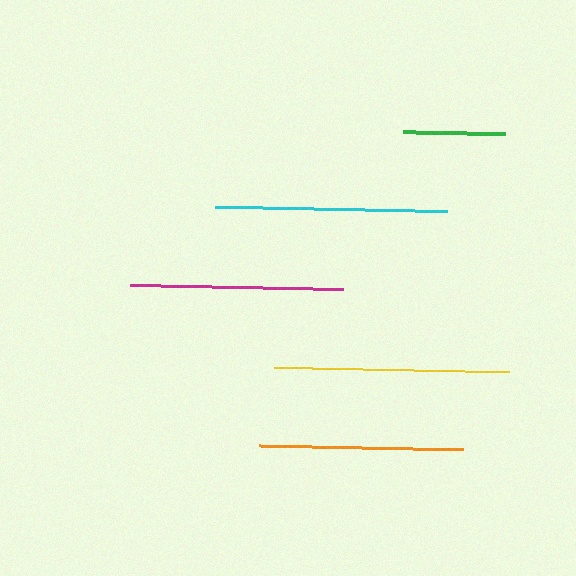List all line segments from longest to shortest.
From longest to shortest: yellow, cyan, magenta, orange, green.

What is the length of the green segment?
The green segment is approximately 103 pixels long.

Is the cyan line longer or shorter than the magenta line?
The cyan line is longer than the magenta line.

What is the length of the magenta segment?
The magenta segment is approximately 213 pixels long.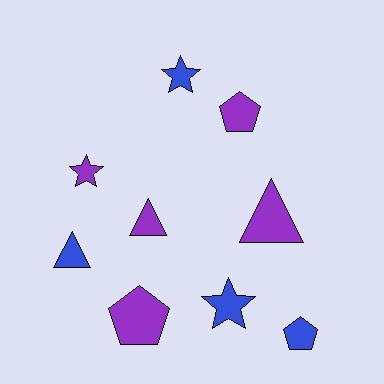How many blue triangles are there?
There is 1 blue triangle.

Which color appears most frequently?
Purple, with 5 objects.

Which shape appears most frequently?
Triangle, with 3 objects.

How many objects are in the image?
There are 9 objects.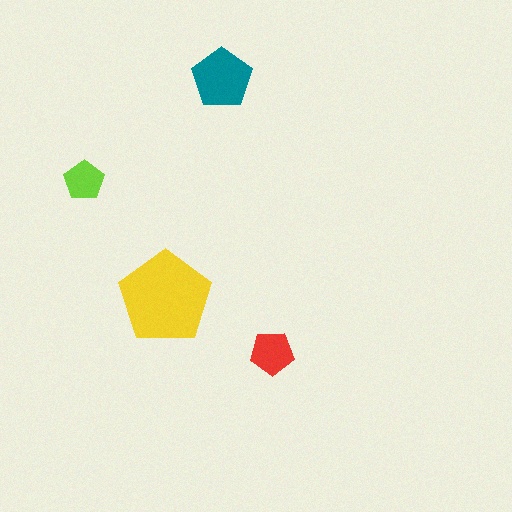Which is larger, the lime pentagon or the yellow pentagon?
The yellow one.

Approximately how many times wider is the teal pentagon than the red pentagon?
About 1.5 times wider.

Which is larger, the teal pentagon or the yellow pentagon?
The yellow one.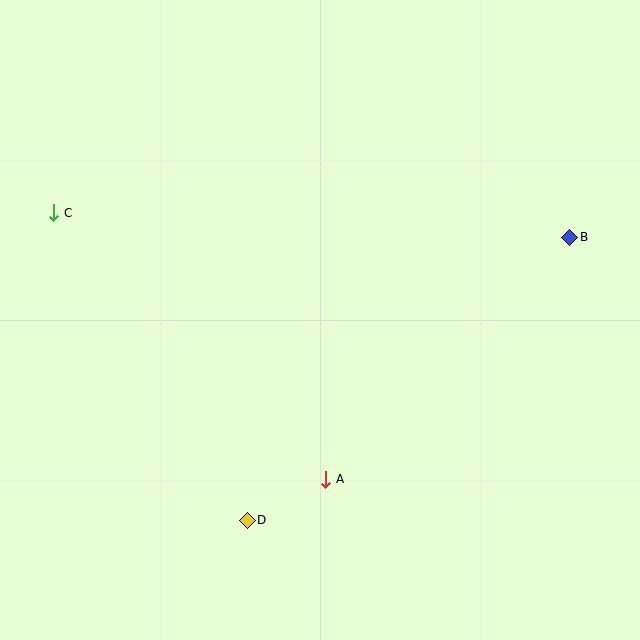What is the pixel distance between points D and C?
The distance between D and C is 363 pixels.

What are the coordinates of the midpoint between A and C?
The midpoint between A and C is at (190, 346).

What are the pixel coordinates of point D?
Point D is at (247, 520).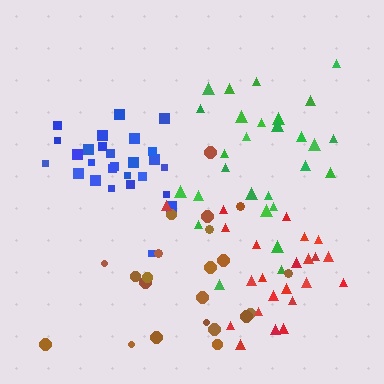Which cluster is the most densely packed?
Blue.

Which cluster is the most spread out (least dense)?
Brown.